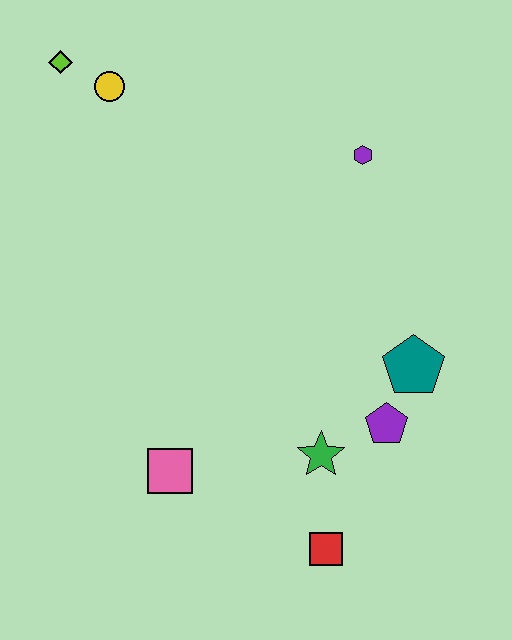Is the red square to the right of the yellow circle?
Yes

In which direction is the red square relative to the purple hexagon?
The red square is below the purple hexagon.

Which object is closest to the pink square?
The green star is closest to the pink square.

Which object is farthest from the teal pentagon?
The lime diamond is farthest from the teal pentagon.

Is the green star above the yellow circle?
No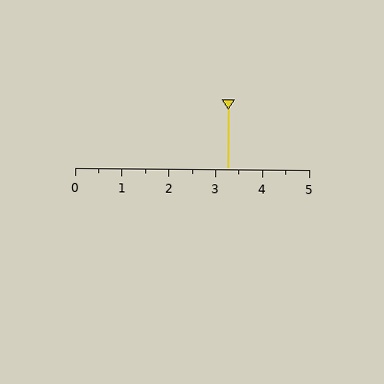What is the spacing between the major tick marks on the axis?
The major ticks are spaced 1 apart.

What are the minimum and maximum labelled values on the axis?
The axis runs from 0 to 5.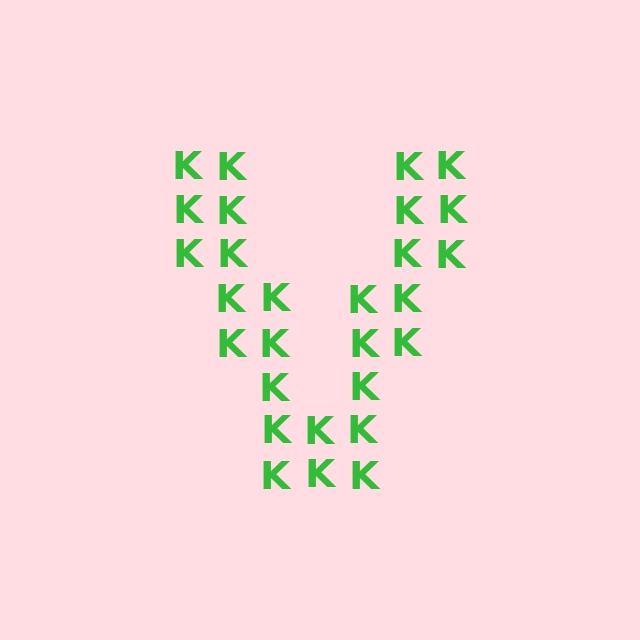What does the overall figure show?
The overall figure shows the letter V.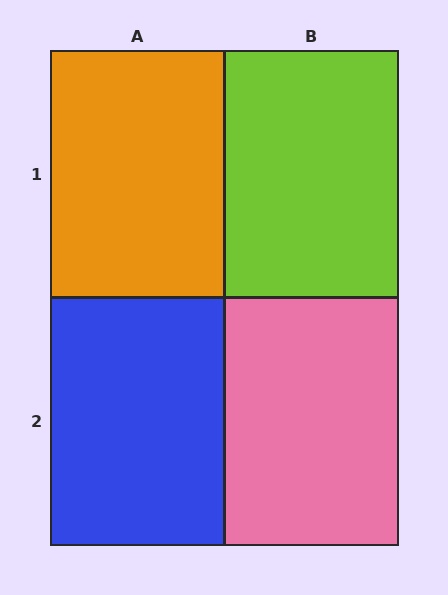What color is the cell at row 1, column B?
Lime.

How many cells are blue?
1 cell is blue.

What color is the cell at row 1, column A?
Orange.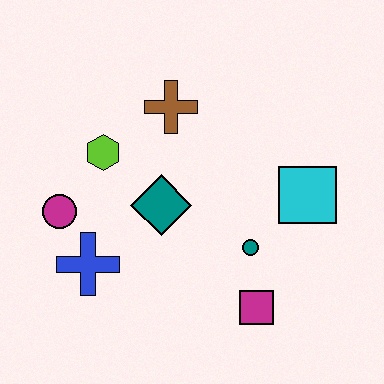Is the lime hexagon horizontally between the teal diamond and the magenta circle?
Yes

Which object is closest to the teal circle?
The magenta square is closest to the teal circle.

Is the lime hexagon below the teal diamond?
No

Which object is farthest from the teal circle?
The magenta circle is farthest from the teal circle.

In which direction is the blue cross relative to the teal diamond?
The blue cross is to the left of the teal diamond.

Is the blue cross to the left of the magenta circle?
No